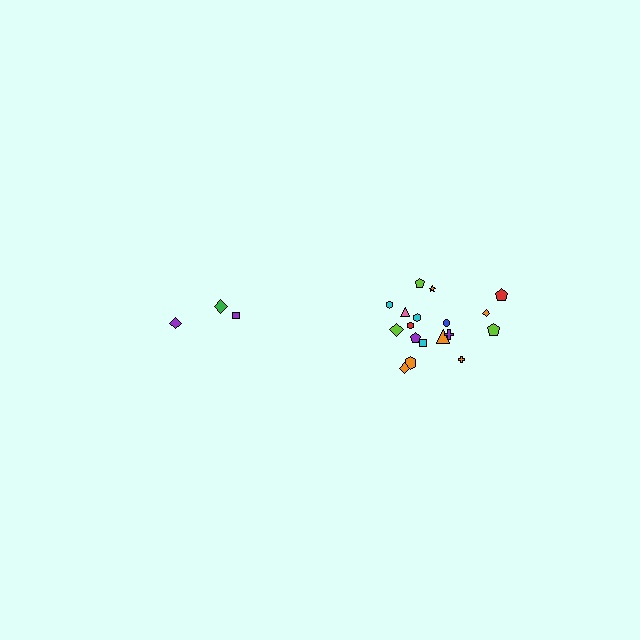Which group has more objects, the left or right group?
The right group.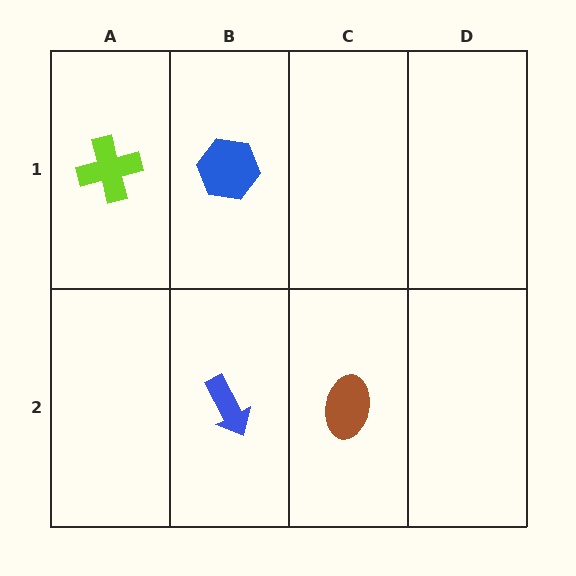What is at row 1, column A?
A lime cross.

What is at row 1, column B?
A blue hexagon.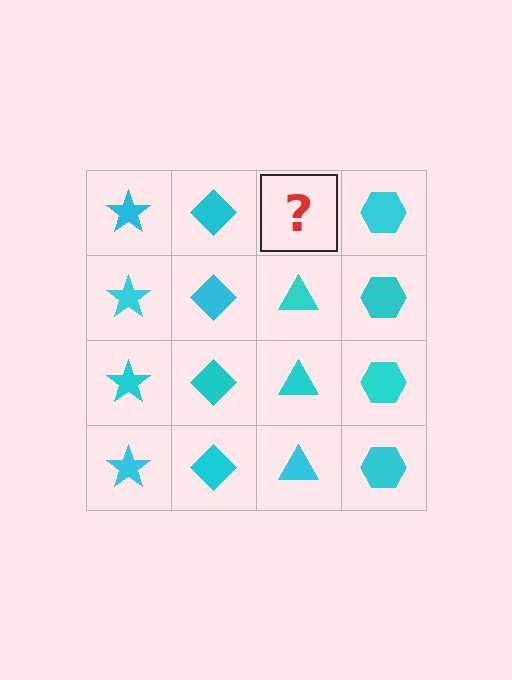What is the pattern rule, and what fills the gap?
The rule is that each column has a consistent shape. The gap should be filled with a cyan triangle.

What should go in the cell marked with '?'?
The missing cell should contain a cyan triangle.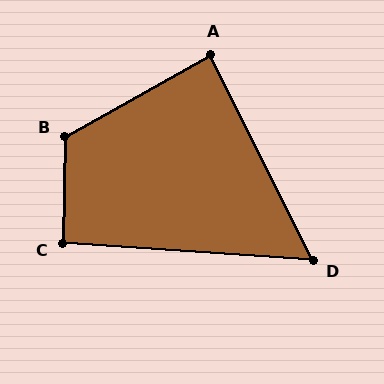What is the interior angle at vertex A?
Approximately 87 degrees (approximately right).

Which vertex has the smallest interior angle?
D, at approximately 60 degrees.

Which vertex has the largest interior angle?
B, at approximately 120 degrees.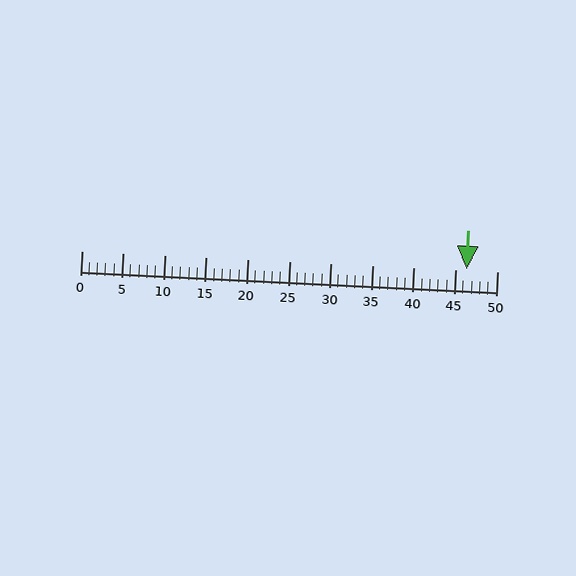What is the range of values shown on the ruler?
The ruler shows values from 0 to 50.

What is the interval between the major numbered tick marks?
The major tick marks are spaced 5 units apart.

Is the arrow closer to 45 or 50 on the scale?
The arrow is closer to 45.